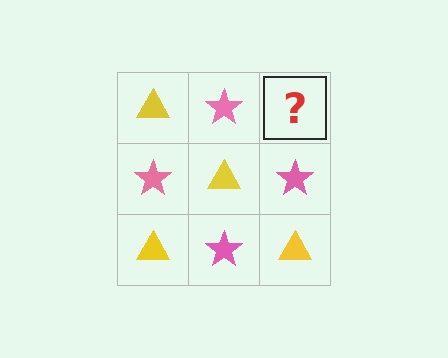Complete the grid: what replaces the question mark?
The question mark should be replaced with a yellow triangle.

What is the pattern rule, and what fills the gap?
The rule is that it alternates yellow triangle and pink star in a checkerboard pattern. The gap should be filled with a yellow triangle.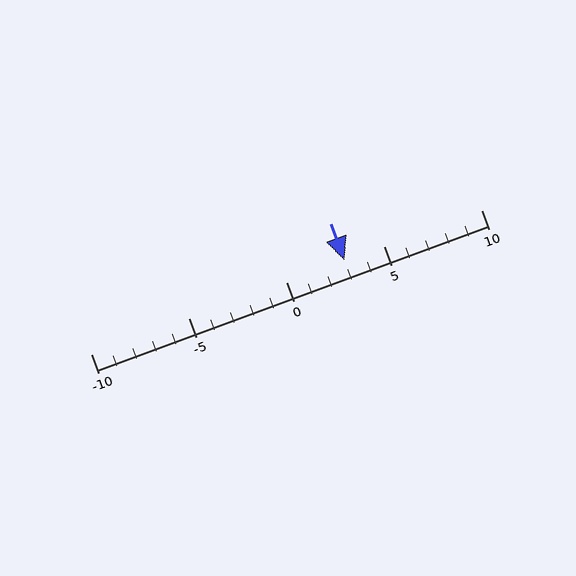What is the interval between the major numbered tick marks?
The major tick marks are spaced 5 units apart.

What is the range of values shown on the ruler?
The ruler shows values from -10 to 10.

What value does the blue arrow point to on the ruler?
The blue arrow points to approximately 3.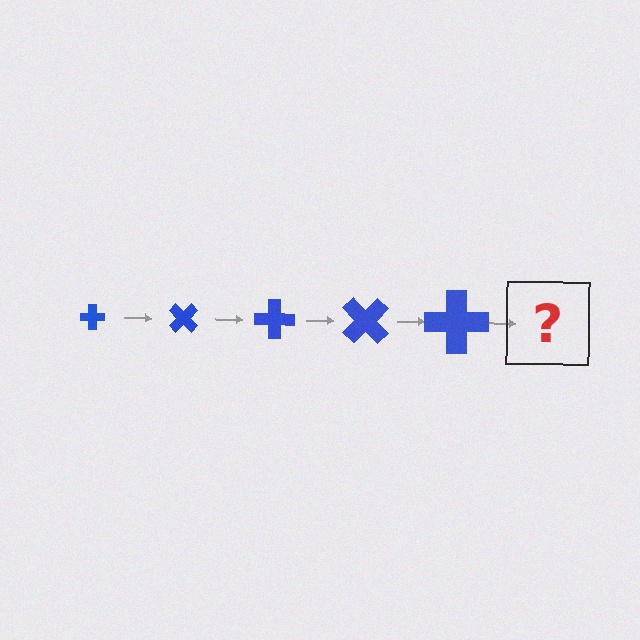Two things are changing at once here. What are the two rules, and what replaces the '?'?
The two rules are that the cross grows larger each step and it rotates 45 degrees each step. The '?' should be a cross, larger than the previous one and rotated 225 degrees from the start.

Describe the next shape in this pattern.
It should be a cross, larger than the previous one and rotated 225 degrees from the start.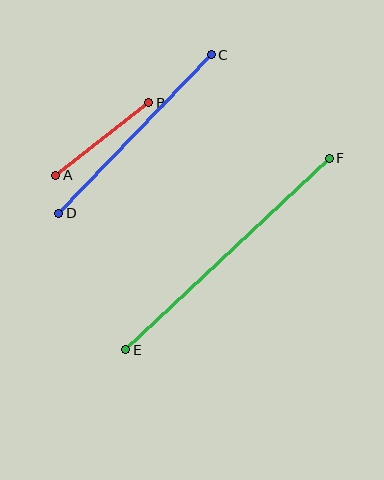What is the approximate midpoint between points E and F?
The midpoint is at approximately (227, 254) pixels.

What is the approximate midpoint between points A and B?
The midpoint is at approximately (102, 139) pixels.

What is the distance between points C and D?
The distance is approximately 220 pixels.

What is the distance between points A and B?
The distance is approximately 118 pixels.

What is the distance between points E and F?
The distance is approximately 279 pixels.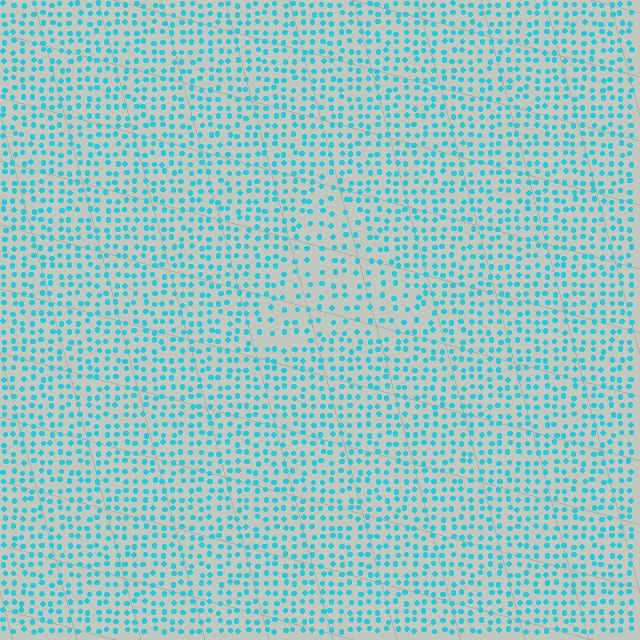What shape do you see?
I see a triangle.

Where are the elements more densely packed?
The elements are more densely packed outside the triangle boundary.